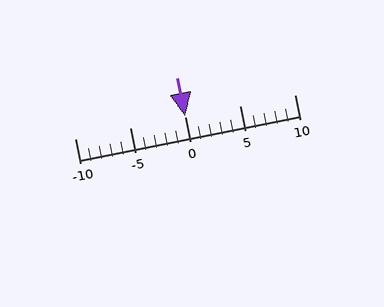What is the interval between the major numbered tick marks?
The major tick marks are spaced 5 units apart.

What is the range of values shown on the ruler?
The ruler shows values from -10 to 10.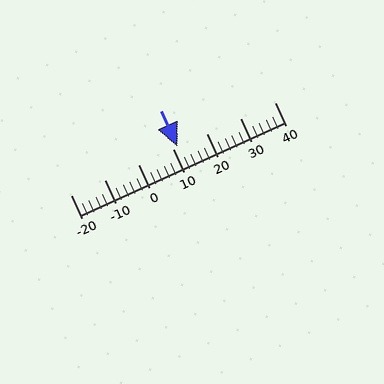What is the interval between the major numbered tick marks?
The major tick marks are spaced 10 units apart.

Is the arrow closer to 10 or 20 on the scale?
The arrow is closer to 10.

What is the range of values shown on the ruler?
The ruler shows values from -20 to 40.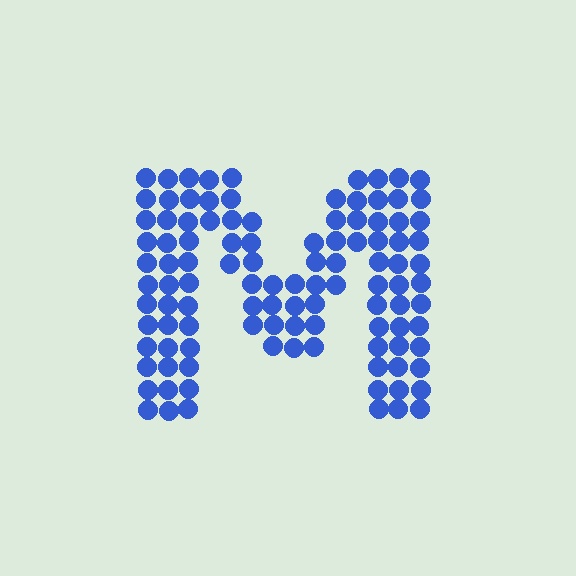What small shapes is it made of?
It is made of small circles.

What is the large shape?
The large shape is the letter M.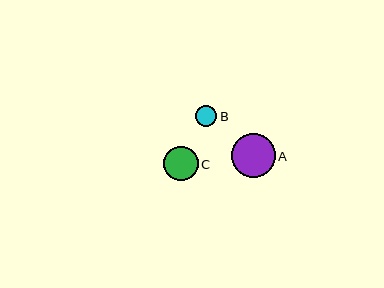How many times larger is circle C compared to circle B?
Circle C is approximately 1.6 times the size of circle B.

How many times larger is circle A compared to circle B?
Circle A is approximately 2.0 times the size of circle B.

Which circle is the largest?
Circle A is the largest with a size of approximately 44 pixels.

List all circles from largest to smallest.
From largest to smallest: A, C, B.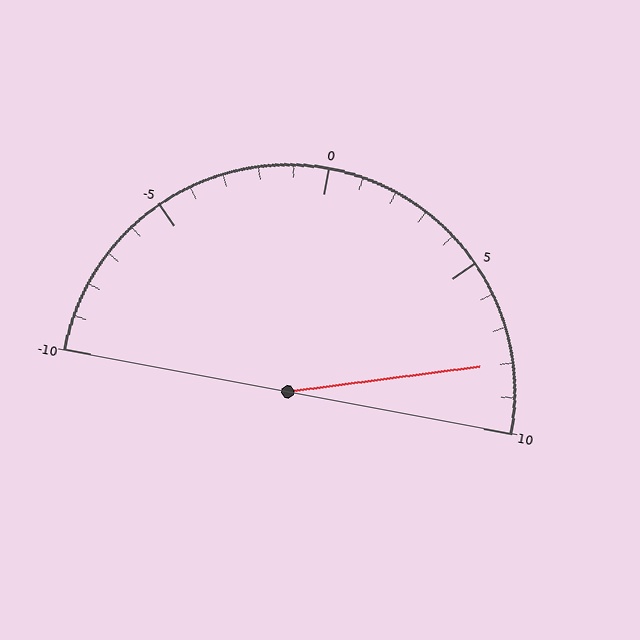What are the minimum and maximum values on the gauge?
The gauge ranges from -10 to 10.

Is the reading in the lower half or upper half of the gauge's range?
The reading is in the upper half of the range (-10 to 10).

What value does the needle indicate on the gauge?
The needle indicates approximately 8.